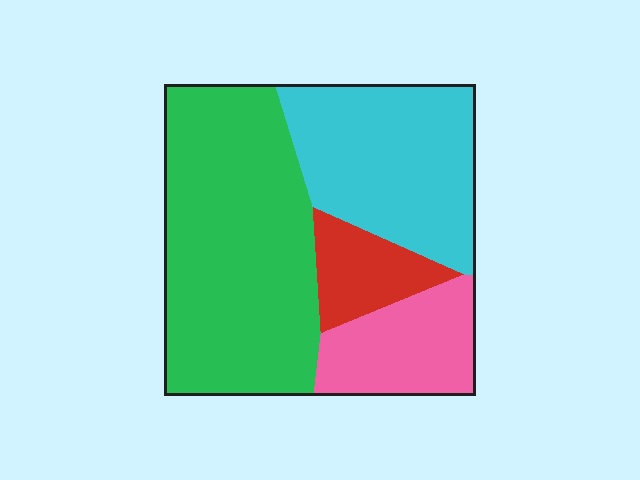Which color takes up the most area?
Green, at roughly 45%.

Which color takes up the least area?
Red, at roughly 10%.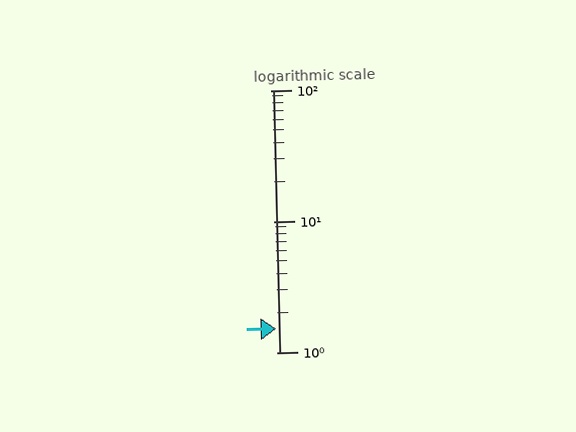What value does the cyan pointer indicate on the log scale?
The pointer indicates approximately 1.5.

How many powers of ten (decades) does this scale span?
The scale spans 2 decades, from 1 to 100.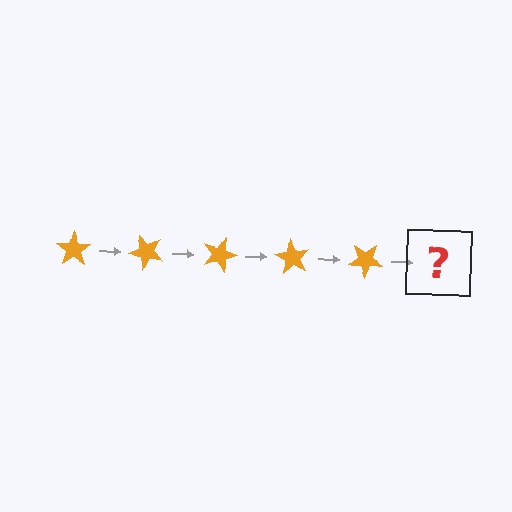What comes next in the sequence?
The next element should be an orange star rotated 225 degrees.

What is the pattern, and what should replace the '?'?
The pattern is that the star rotates 45 degrees each step. The '?' should be an orange star rotated 225 degrees.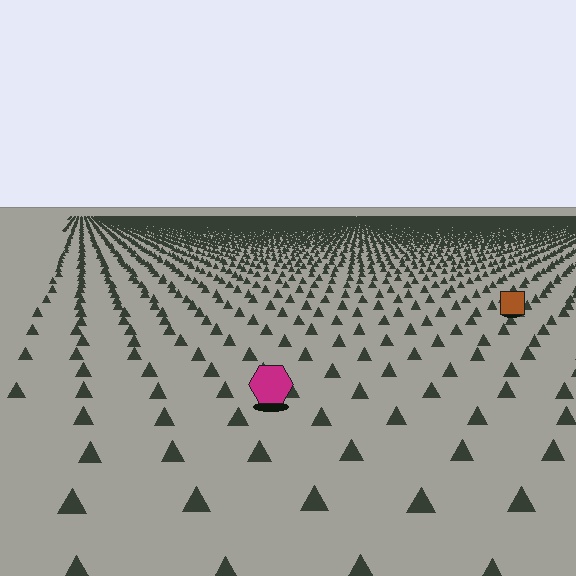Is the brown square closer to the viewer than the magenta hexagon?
No. The magenta hexagon is closer — you can tell from the texture gradient: the ground texture is coarser near it.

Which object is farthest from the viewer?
The brown square is farthest from the viewer. It appears smaller and the ground texture around it is denser.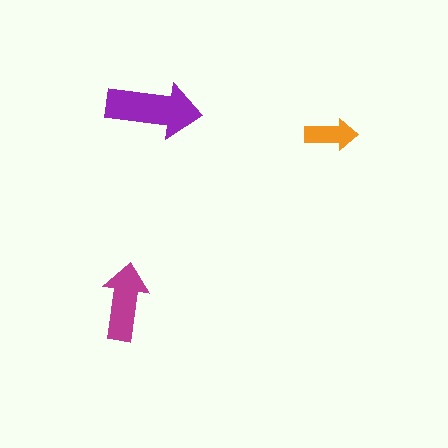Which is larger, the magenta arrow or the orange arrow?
The magenta one.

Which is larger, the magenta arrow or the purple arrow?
The purple one.